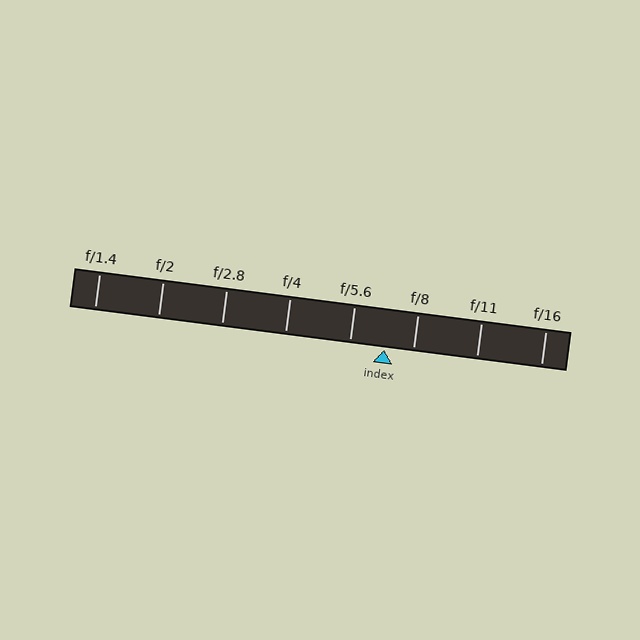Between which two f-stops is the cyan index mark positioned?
The index mark is between f/5.6 and f/8.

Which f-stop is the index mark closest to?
The index mark is closest to f/8.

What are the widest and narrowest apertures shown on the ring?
The widest aperture shown is f/1.4 and the narrowest is f/16.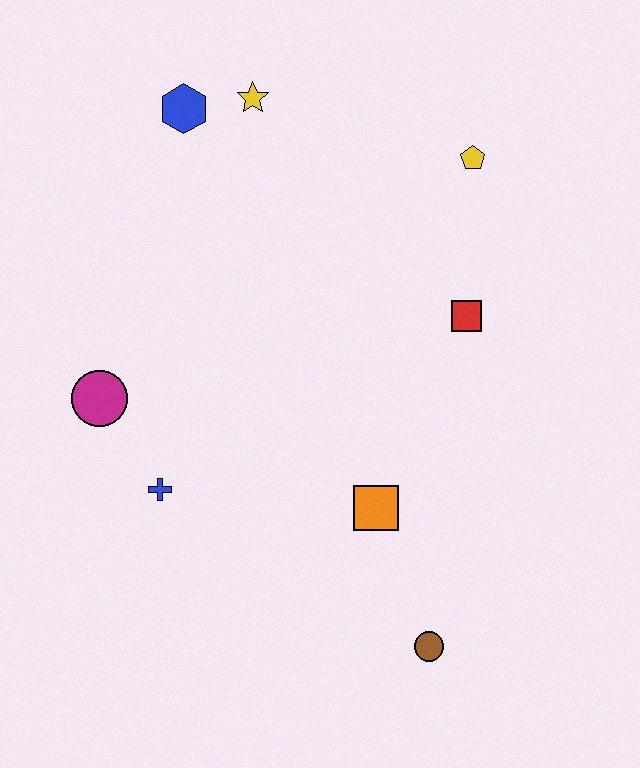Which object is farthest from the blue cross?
The yellow pentagon is farthest from the blue cross.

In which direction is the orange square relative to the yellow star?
The orange square is below the yellow star.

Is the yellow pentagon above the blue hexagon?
No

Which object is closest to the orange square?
The brown circle is closest to the orange square.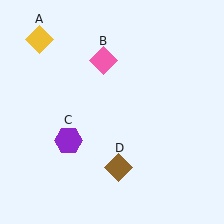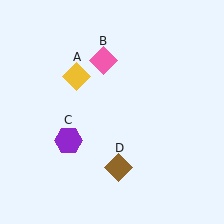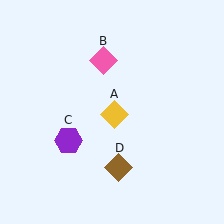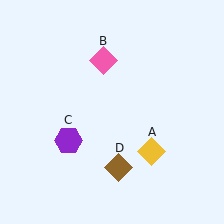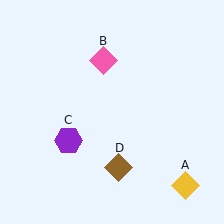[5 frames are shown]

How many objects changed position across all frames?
1 object changed position: yellow diamond (object A).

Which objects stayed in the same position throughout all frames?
Pink diamond (object B) and purple hexagon (object C) and brown diamond (object D) remained stationary.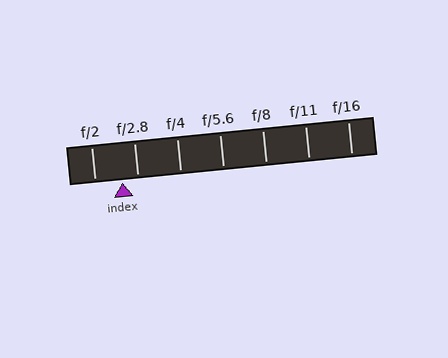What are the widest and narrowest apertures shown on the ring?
The widest aperture shown is f/2 and the narrowest is f/16.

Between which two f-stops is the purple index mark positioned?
The index mark is between f/2 and f/2.8.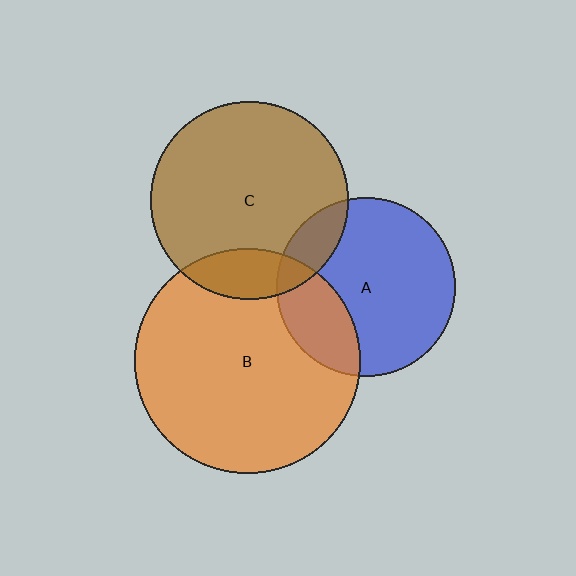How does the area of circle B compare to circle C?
Approximately 1.3 times.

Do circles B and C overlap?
Yes.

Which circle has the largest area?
Circle B (orange).